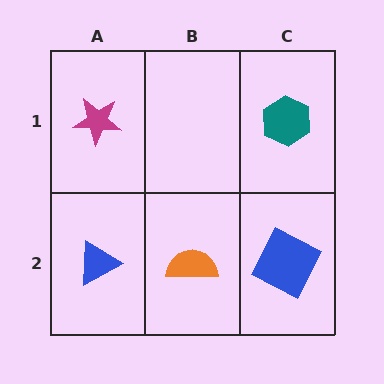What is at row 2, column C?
A blue square.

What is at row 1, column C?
A teal hexagon.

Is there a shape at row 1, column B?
No, that cell is empty.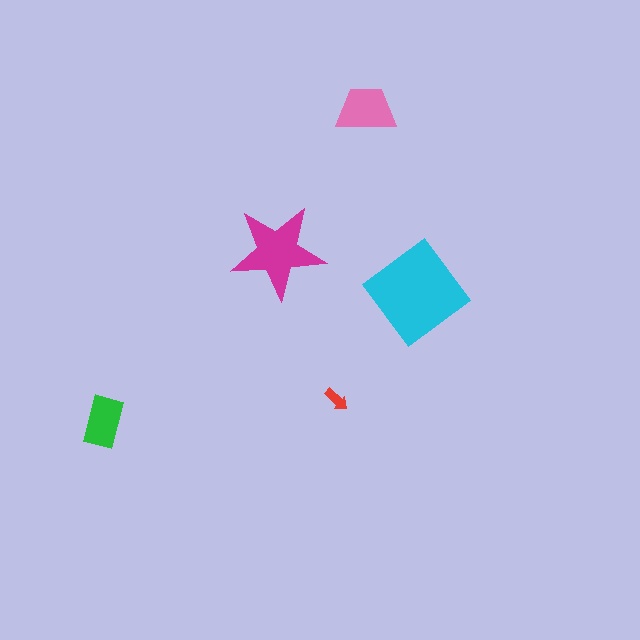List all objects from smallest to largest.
The red arrow, the green rectangle, the pink trapezoid, the magenta star, the cyan diamond.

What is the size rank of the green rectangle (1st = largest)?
4th.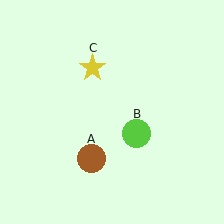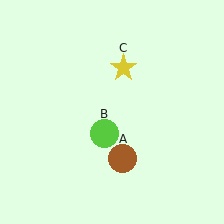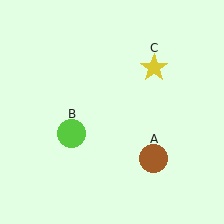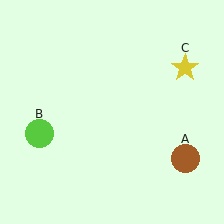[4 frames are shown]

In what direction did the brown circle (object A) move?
The brown circle (object A) moved right.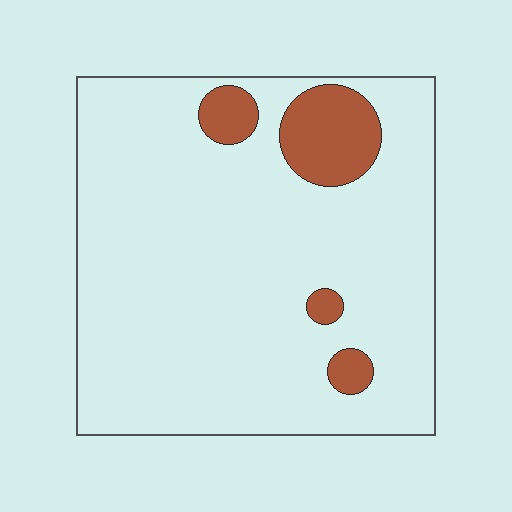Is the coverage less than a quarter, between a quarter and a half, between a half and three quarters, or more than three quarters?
Less than a quarter.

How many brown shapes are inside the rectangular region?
4.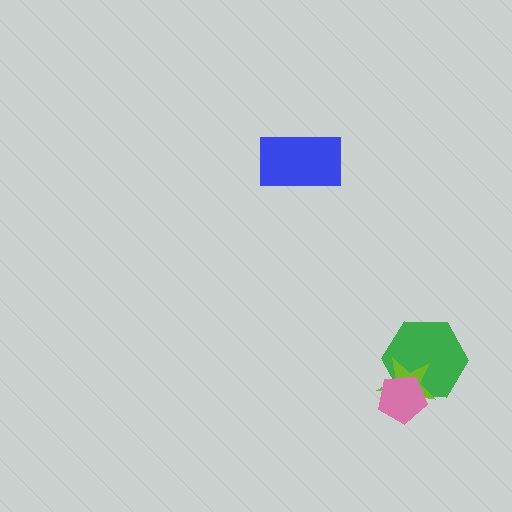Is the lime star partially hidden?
Yes, it is partially covered by another shape.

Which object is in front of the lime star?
The pink pentagon is in front of the lime star.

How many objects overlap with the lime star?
2 objects overlap with the lime star.